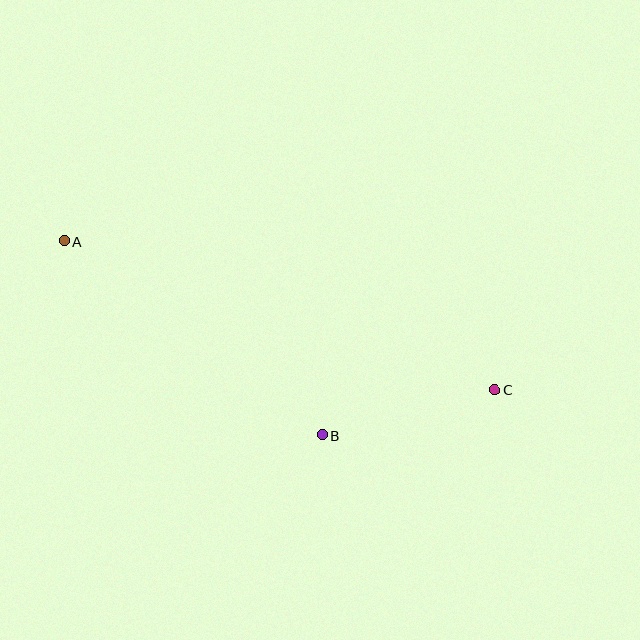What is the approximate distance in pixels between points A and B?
The distance between A and B is approximately 323 pixels.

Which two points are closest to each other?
Points B and C are closest to each other.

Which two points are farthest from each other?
Points A and C are farthest from each other.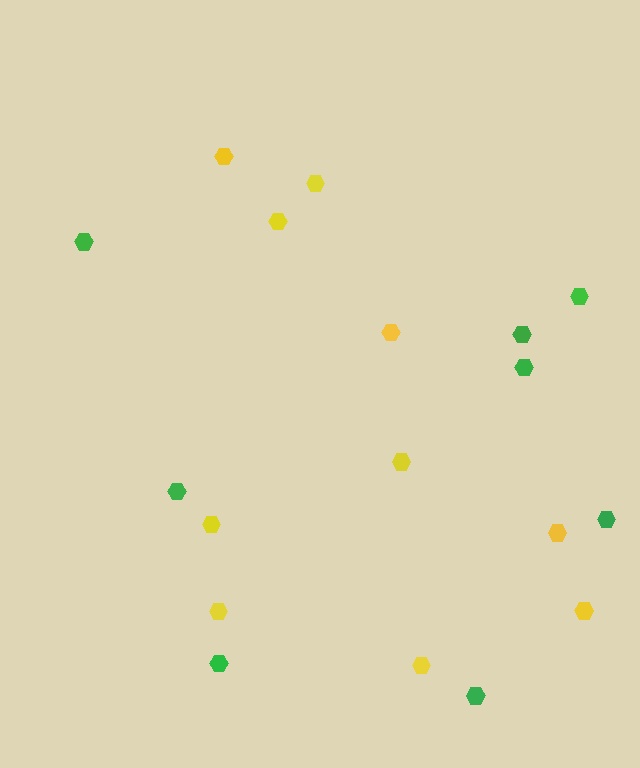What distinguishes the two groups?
There are 2 groups: one group of yellow hexagons (10) and one group of green hexagons (8).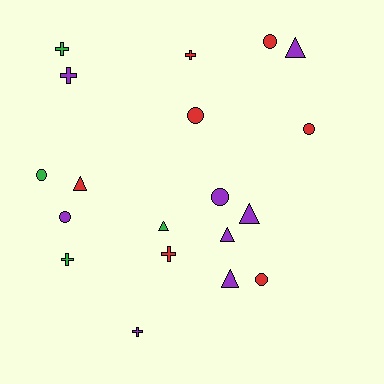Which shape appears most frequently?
Circle, with 7 objects.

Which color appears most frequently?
Purple, with 8 objects.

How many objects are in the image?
There are 19 objects.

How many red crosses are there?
There are 2 red crosses.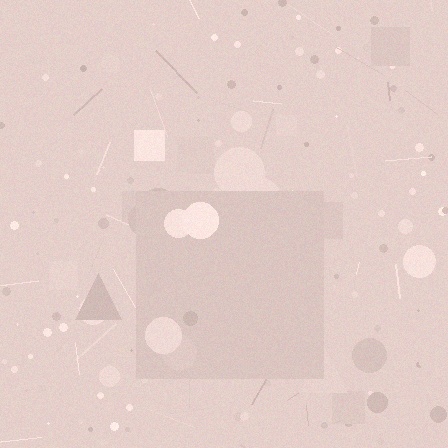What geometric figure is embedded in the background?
A square is embedded in the background.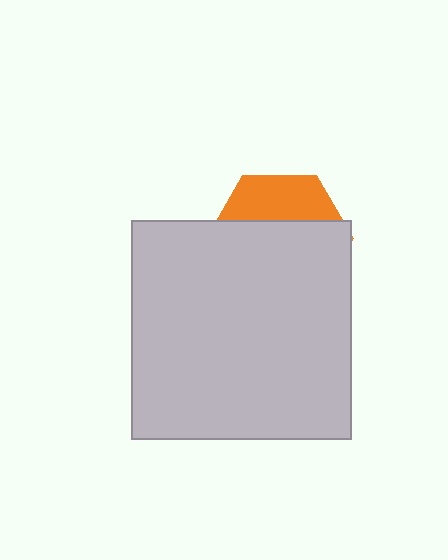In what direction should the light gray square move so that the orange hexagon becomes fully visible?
The light gray square should move down. That is the shortest direction to clear the overlap and leave the orange hexagon fully visible.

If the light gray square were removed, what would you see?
You would see the complete orange hexagon.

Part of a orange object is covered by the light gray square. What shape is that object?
It is a hexagon.